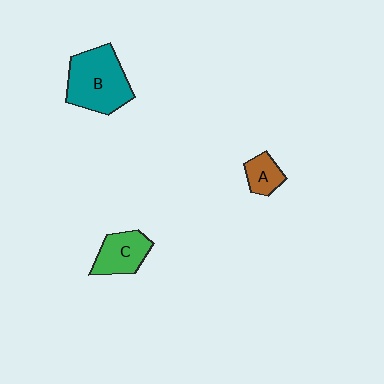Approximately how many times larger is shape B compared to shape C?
Approximately 1.7 times.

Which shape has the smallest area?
Shape A (brown).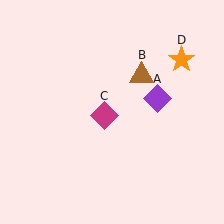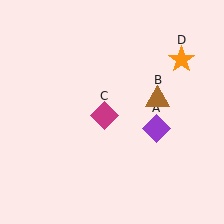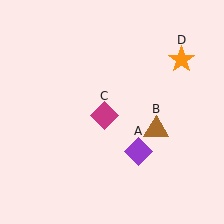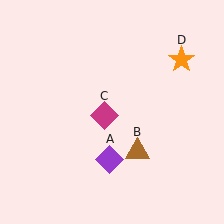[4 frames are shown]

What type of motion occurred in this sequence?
The purple diamond (object A), brown triangle (object B) rotated clockwise around the center of the scene.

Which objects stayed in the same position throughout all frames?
Magenta diamond (object C) and orange star (object D) remained stationary.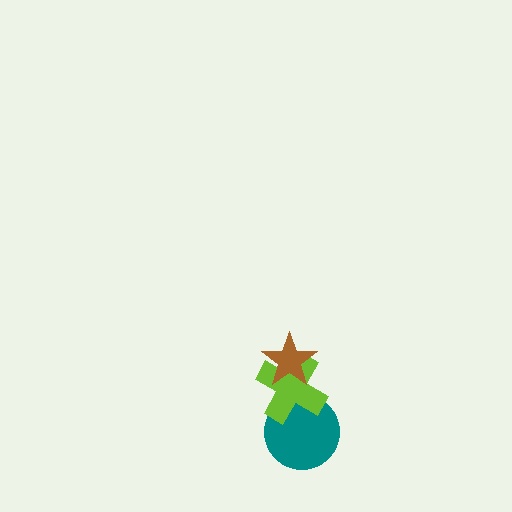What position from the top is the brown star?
The brown star is 1st from the top.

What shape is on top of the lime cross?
The brown star is on top of the lime cross.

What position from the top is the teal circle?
The teal circle is 3rd from the top.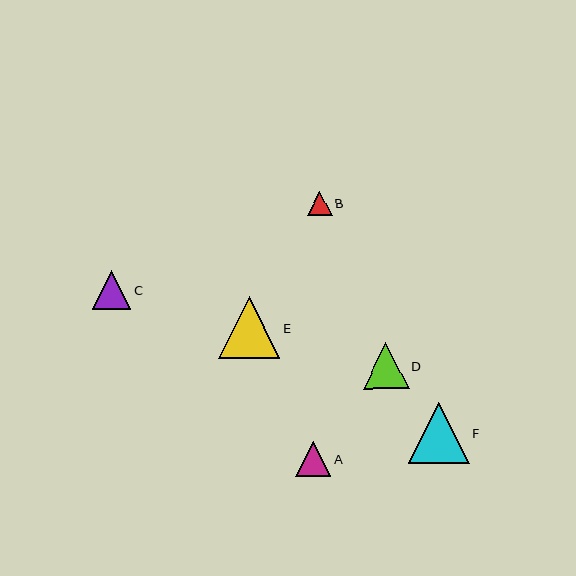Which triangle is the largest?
Triangle E is the largest with a size of approximately 62 pixels.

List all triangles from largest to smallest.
From largest to smallest: E, F, D, C, A, B.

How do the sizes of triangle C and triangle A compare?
Triangle C and triangle A are approximately the same size.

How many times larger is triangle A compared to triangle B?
Triangle A is approximately 1.5 times the size of triangle B.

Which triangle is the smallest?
Triangle B is the smallest with a size of approximately 24 pixels.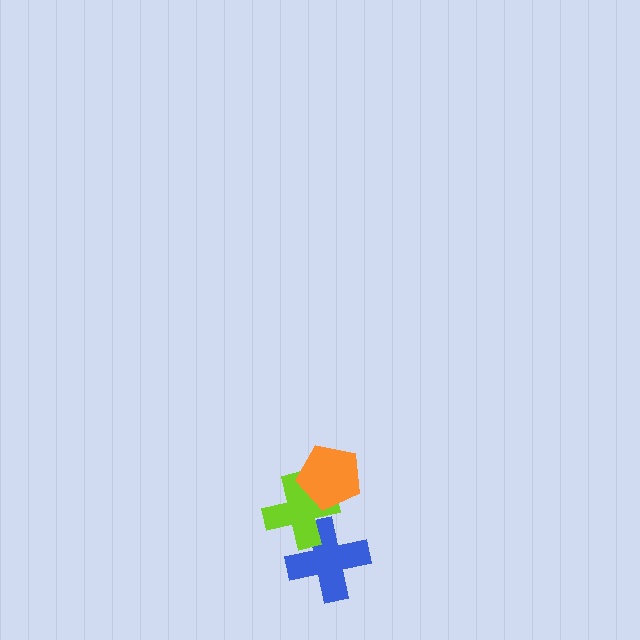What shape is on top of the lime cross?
The orange pentagon is on top of the lime cross.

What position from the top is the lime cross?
The lime cross is 2nd from the top.